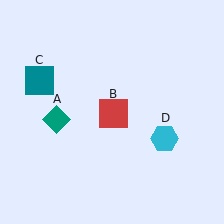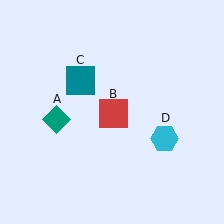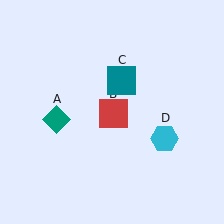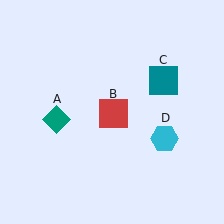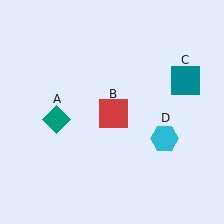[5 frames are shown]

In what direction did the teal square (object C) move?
The teal square (object C) moved right.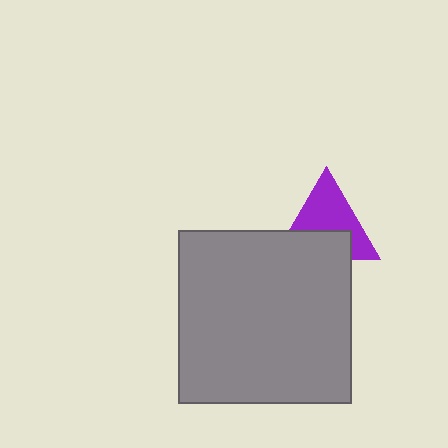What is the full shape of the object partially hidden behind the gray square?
The partially hidden object is a purple triangle.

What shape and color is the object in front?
The object in front is a gray square.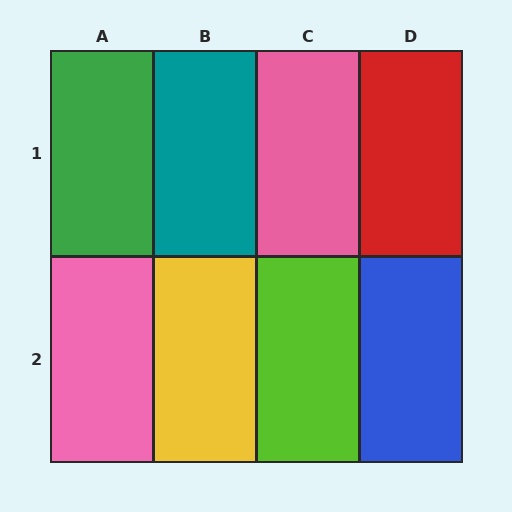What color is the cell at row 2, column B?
Yellow.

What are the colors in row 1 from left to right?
Green, teal, pink, red.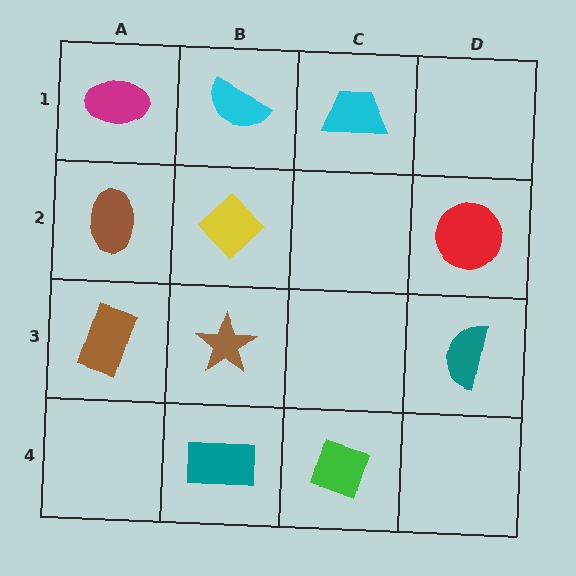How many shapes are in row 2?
3 shapes.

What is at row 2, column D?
A red circle.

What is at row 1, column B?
A cyan semicircle.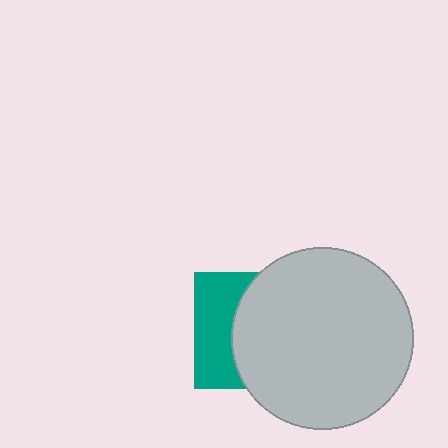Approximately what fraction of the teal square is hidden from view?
Roughly 62% of the teal square is hidden behind the light gray circle.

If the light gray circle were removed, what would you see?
You would see the complete teal square.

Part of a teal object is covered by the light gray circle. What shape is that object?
It is a square.